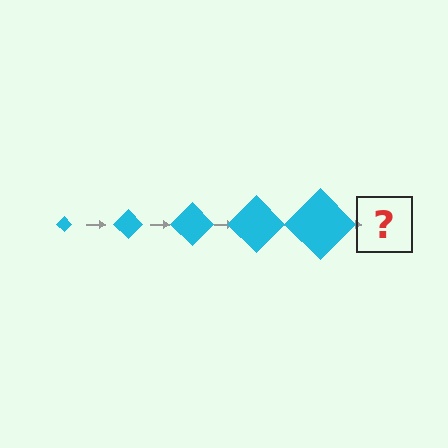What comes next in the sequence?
The next element should be a cyan diamond, larger than the previous one.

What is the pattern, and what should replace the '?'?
The pattern is that the diamond gets progressively larger each step. The '?' should be a cyan diamond, larger than the previous one.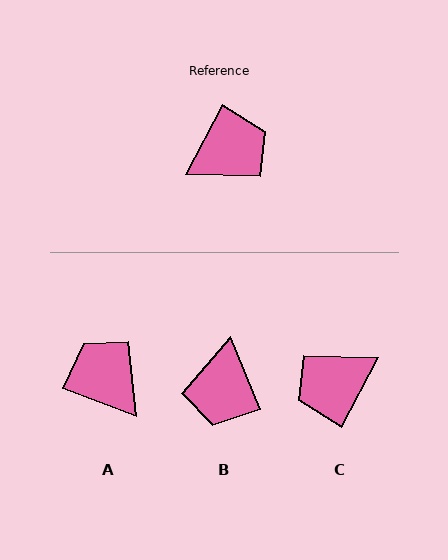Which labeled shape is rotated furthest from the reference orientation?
C, about 180 degrees away.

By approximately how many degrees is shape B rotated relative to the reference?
Approximately 130 degrees clockwise.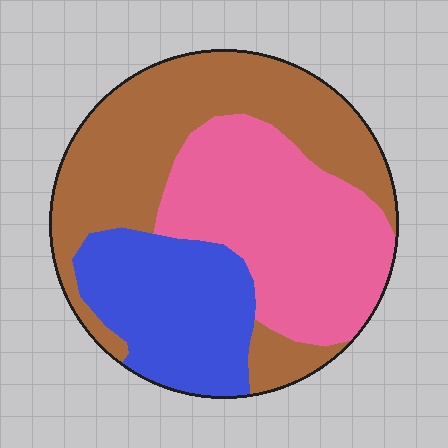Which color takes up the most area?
Brown, at roughly 40%.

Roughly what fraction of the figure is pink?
Pink takes up between a third and a half of the figure.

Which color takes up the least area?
Blue, at roughly 25%.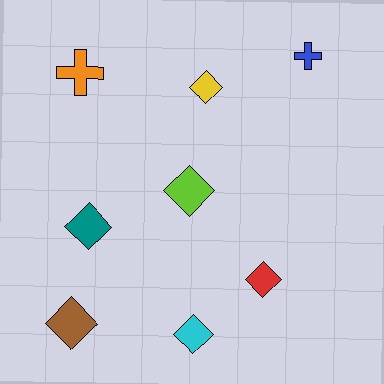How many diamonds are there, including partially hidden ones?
There are 6 diamonds.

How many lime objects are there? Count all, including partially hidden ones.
There is 1 lime object.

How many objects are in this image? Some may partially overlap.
There are 8 objects.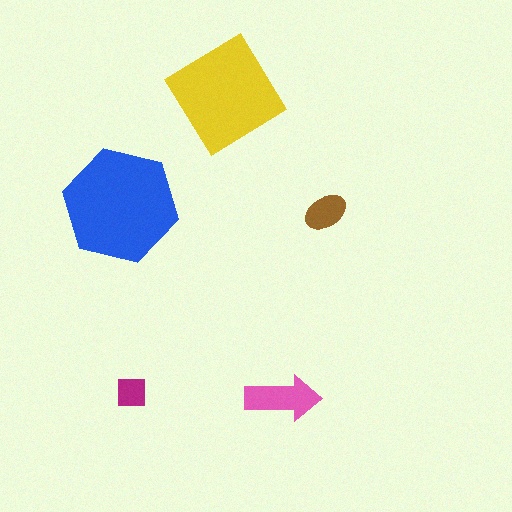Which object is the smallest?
The magenta square.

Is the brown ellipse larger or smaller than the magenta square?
Larger.